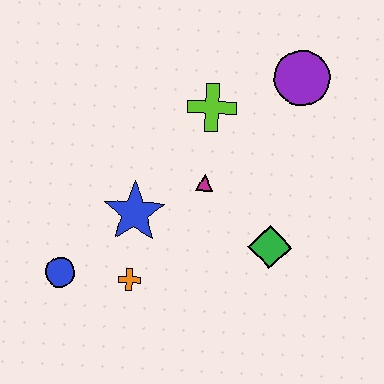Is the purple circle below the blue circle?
No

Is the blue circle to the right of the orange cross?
No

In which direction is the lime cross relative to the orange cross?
The lime cross is above the orange cross.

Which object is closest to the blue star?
The orange cross is closest to the blue star.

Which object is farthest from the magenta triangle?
The blue circle is farthest from the magenta triangle.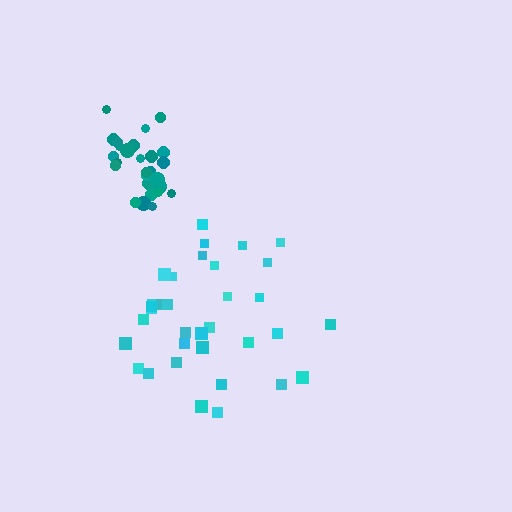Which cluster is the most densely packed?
Teal.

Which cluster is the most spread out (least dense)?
Cyan.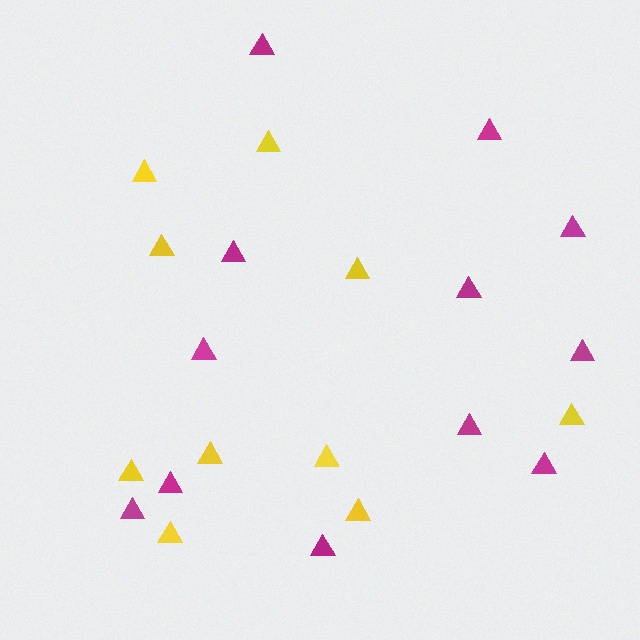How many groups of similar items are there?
There are 2 groups: one group of yellow triangles (10) and one group of magenta triangles (12).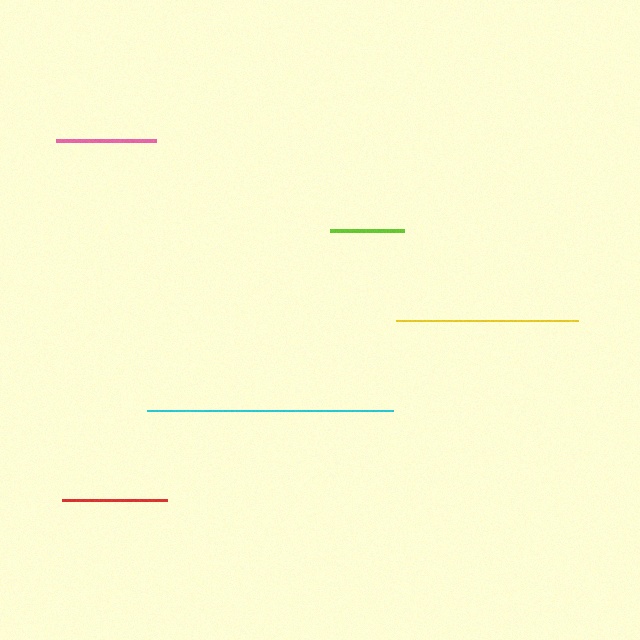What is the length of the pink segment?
The pink segment is approximately 100 pixels long.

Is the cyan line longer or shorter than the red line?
The cyan line is longer than the red line.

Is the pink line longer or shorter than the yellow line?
The yellow line is longer than the pink line.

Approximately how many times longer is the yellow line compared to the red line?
The yellow line is approximately 1.7 times the length of the red line.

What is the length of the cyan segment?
The cyan segment is approximately 246 pixels long.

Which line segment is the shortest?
The lime line is the shortest at approximately 73 pixels.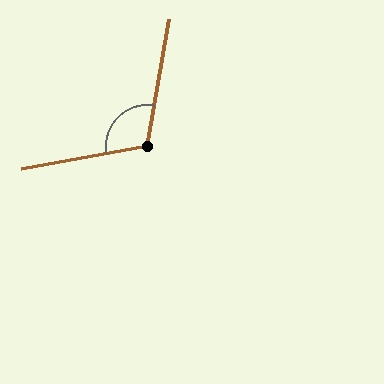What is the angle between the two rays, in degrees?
Approximately 111 degrees.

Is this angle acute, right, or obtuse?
It is obtuse.